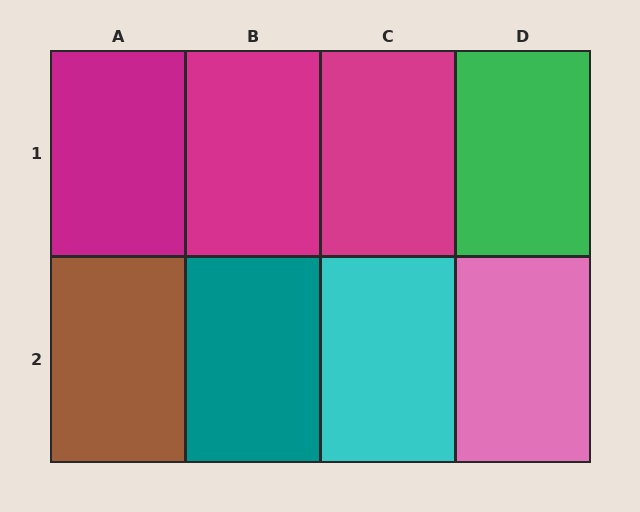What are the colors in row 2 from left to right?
Brown, teal, cyan, pink.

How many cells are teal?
1 cell is teal.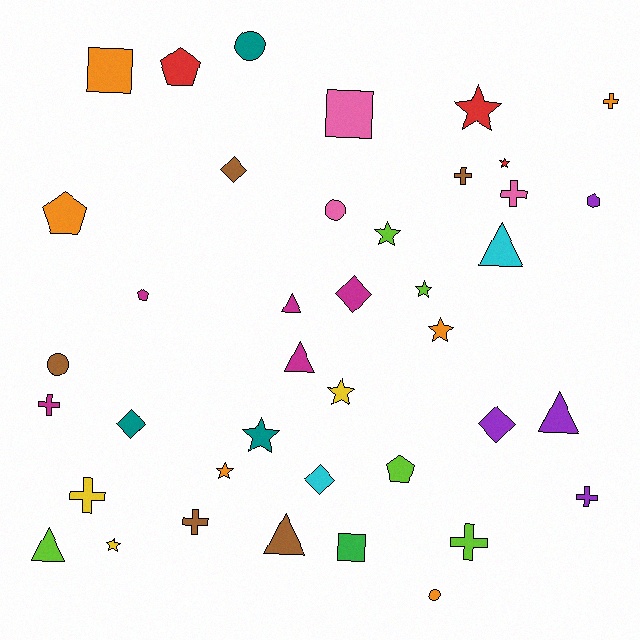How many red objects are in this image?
There are 3 red objects.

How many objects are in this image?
There are 40 objects.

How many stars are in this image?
There are 9 stars.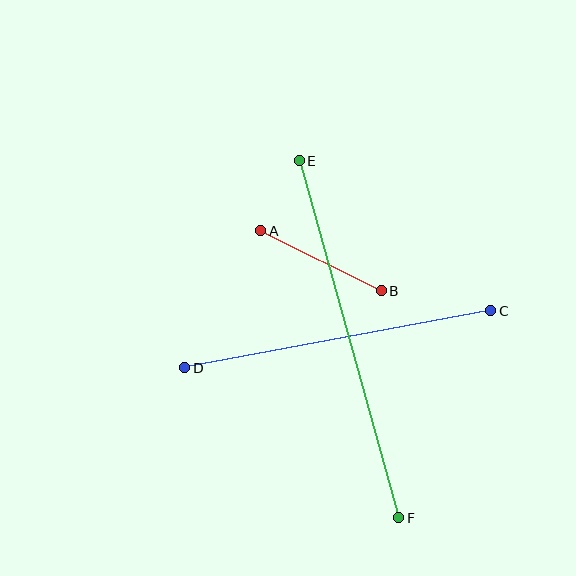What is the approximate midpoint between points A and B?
The midpoint is at approximately (321, 261) pixels.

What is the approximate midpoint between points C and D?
The midpoint is at approximately (338, 339) pixels.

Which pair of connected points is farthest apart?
Points E and F are farthest apart.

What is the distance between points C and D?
The distance is approximately 312 pixels.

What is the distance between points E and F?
The distance is approximately 371 pixels.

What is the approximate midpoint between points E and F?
The midpoint is at approximately (349, 339) pixels.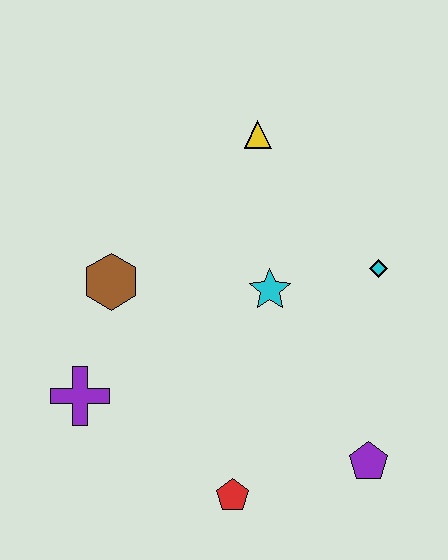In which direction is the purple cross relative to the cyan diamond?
The purple cross is to the left of the cyan diamond.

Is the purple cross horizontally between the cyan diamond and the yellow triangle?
No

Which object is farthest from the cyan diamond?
The purple cross is farthest from the cyan diamond.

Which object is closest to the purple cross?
The brown hexagon is closest to the purple cross.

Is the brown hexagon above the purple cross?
Yes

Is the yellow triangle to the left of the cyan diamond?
Yes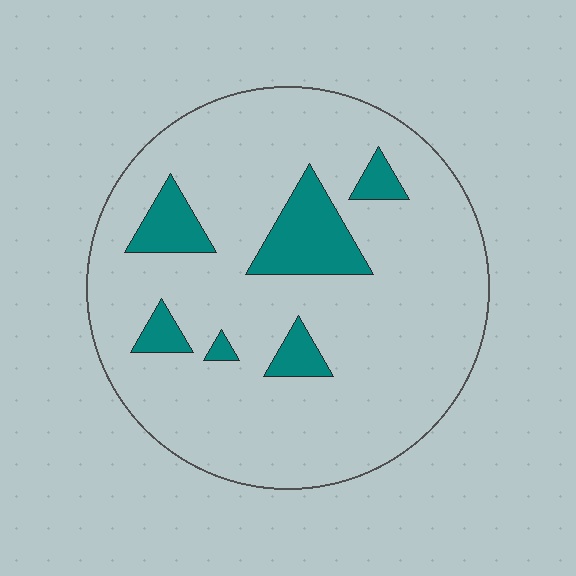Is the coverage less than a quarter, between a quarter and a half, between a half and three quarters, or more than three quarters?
Less than a quarter.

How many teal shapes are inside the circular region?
6.